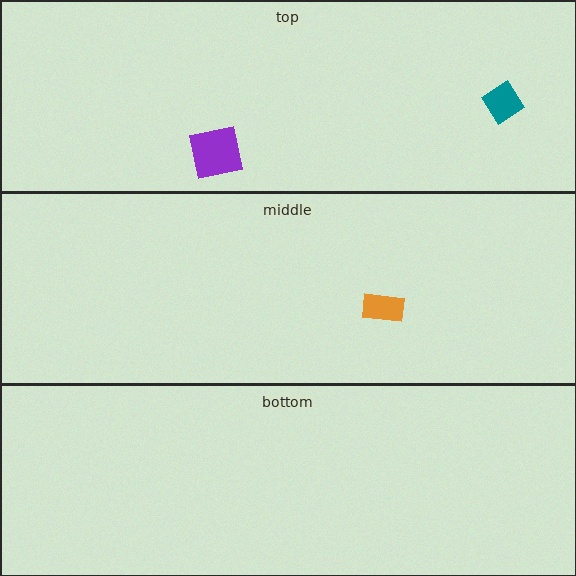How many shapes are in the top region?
2.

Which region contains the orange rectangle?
The middle region.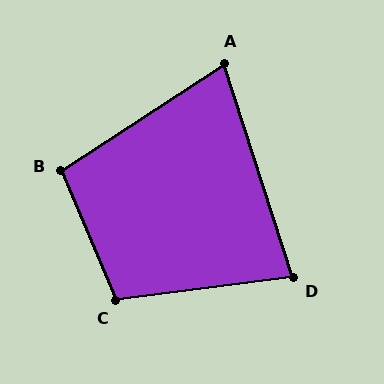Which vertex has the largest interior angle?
C, at approximately 105 degrees.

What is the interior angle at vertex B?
Approximately 100 degrees (obtuse).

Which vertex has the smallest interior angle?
A, at approximately 75 degrees.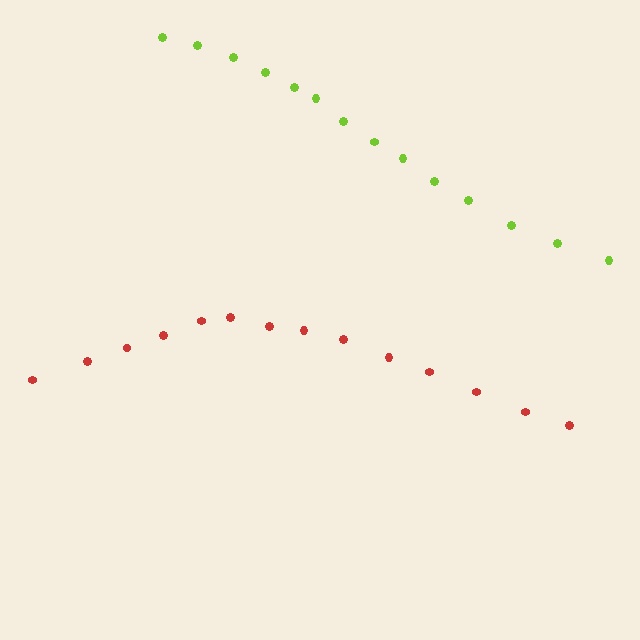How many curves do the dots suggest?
There are 2 distinct paths.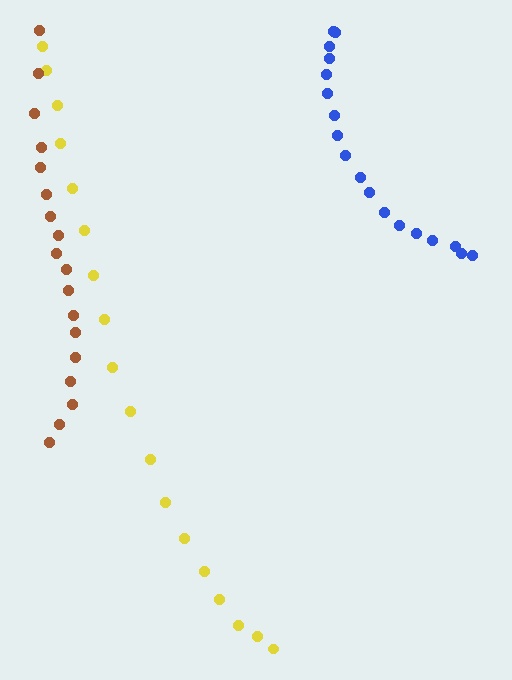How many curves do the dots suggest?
There are 3 distinct paths.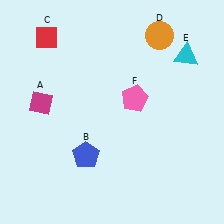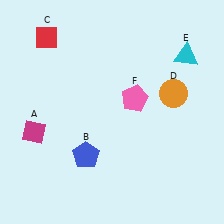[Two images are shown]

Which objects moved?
The objects that moved are: the magenta diamond (A), the orange circle (D).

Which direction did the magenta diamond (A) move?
The magenta diamond (A) moved down.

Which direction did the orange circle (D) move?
The orange circle (D) moved down.